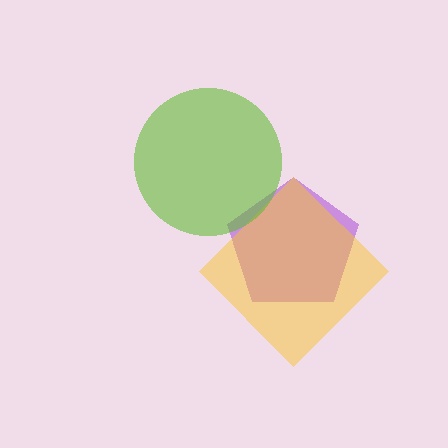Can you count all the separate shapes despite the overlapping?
Yes, there are 3 separate shapes.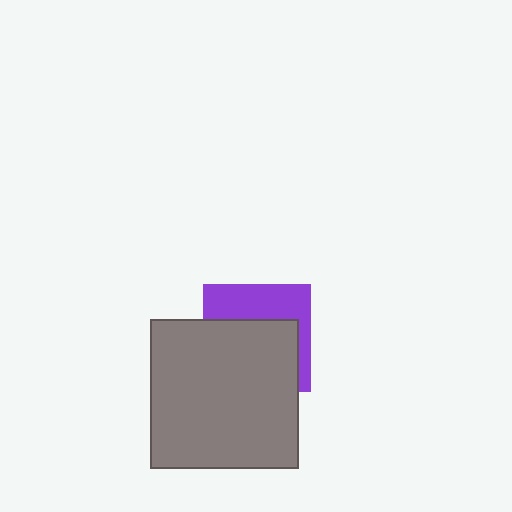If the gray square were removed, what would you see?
You would see the complete purple square.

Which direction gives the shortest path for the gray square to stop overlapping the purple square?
Moving down gives the shortest separation.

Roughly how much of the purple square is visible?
A small part of it is visible (roughly 41%).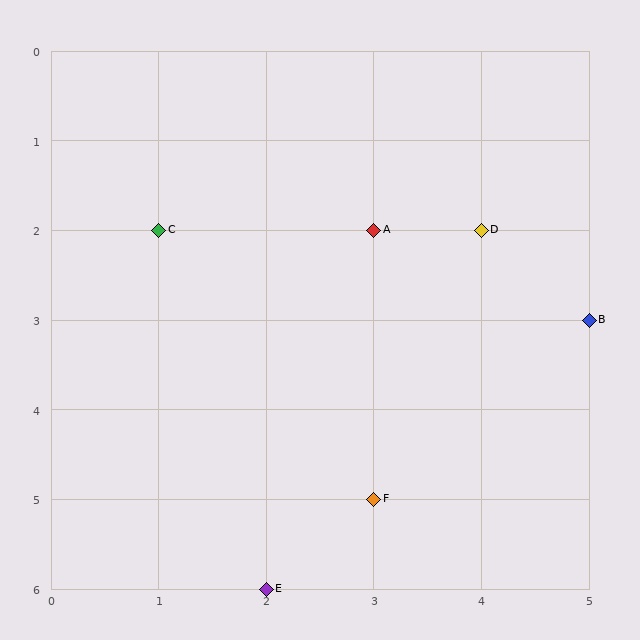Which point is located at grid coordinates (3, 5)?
Point F is at (3, 5).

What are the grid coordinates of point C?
Point C is at grid coordinates (1, 2).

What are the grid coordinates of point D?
Point D is at grid coordinates (4, 2).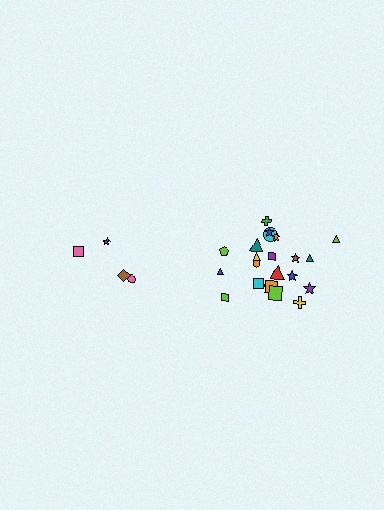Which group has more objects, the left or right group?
The right group.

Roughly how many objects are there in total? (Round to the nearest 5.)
Roughly 25 objects in total.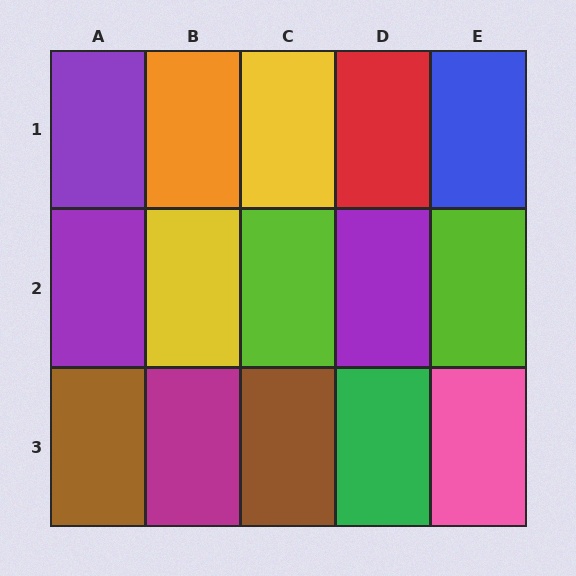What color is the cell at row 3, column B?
Magenta.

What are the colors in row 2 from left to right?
Purple, yellow, lime, purple, lime.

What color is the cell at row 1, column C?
Yellow.